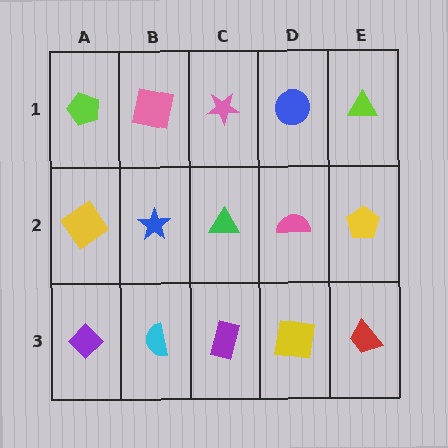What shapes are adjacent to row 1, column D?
A pink semicircle (row 2, column D), a pink star (row 1, column C), a lime triangle (row 1, column E).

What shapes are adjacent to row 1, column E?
A yellow pentagon (row 2, column E), a blue circle (row 1, column D).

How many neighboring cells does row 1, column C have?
3.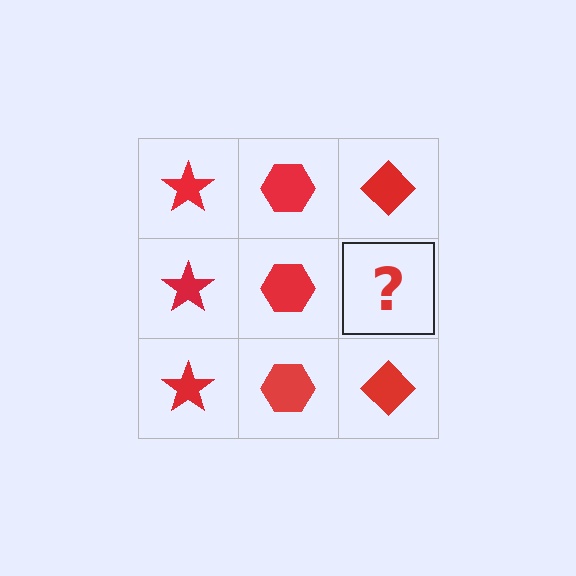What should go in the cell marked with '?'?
The missing cell should contain a red diamond.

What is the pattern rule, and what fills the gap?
The rule is that each column has a consistent shape. The gap should be filled with a red diamond.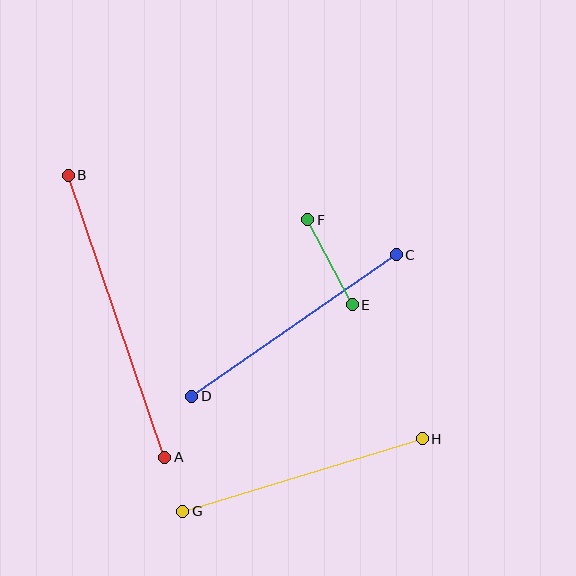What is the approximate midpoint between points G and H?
The midpoint is at approximately (302, 475) pixels.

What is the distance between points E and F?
The distance is approximately 96 pixels.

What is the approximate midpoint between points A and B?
The midpoint is at approximately (117, 316) pixels.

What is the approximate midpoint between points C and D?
The midpoint is at approximately (294, 325) pixels.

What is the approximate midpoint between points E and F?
The midpoint is at approximately (330, 262) pixels.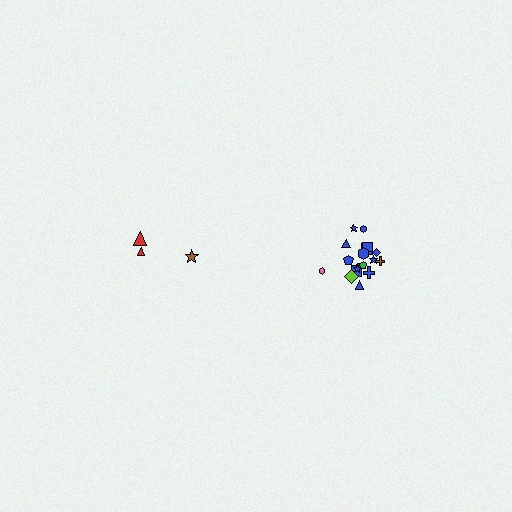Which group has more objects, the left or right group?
The right group.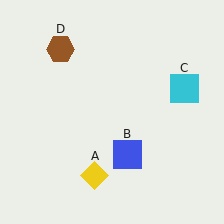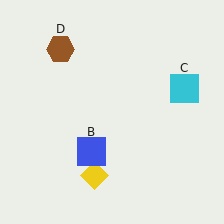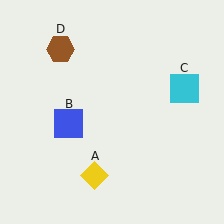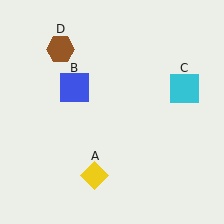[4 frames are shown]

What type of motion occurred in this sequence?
The blue square (object B) rotated clockwise around the center of the scene.